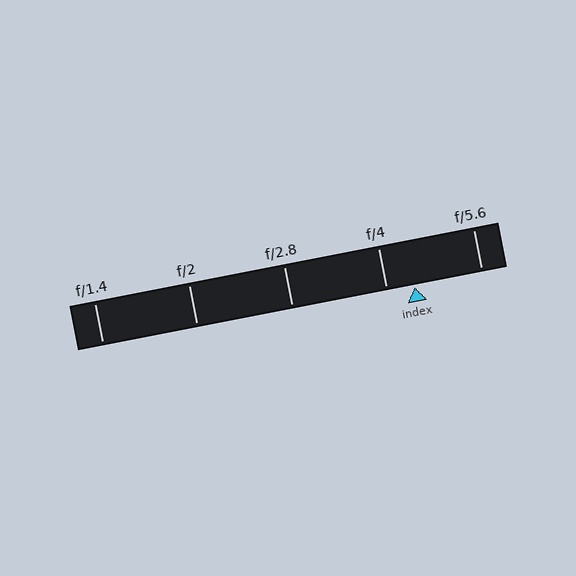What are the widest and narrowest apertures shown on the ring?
The widest aperture shown is f/1.4 and the narrowest is f/5.6.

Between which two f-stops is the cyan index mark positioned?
The index mark is between f/4 and f/5.6.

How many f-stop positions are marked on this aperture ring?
There are 5 f-stop positions marked.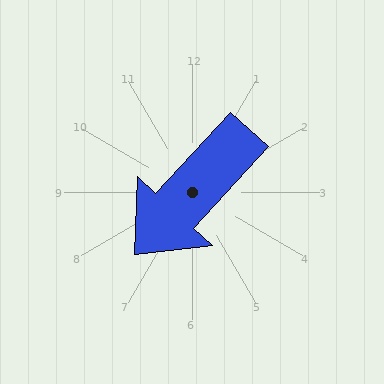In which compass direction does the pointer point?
Southwest.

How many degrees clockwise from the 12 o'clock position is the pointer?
Approximately 223 degrees.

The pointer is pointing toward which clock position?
Roughly 7 o'clock.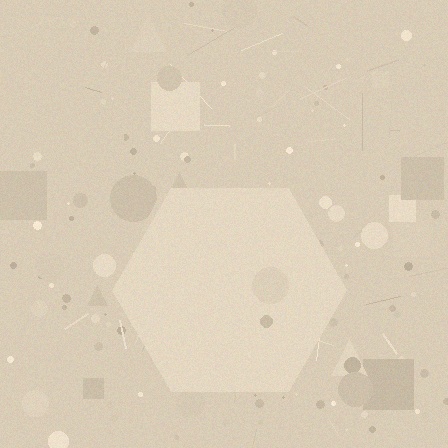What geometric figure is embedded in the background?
A hexagon is embedded in the background.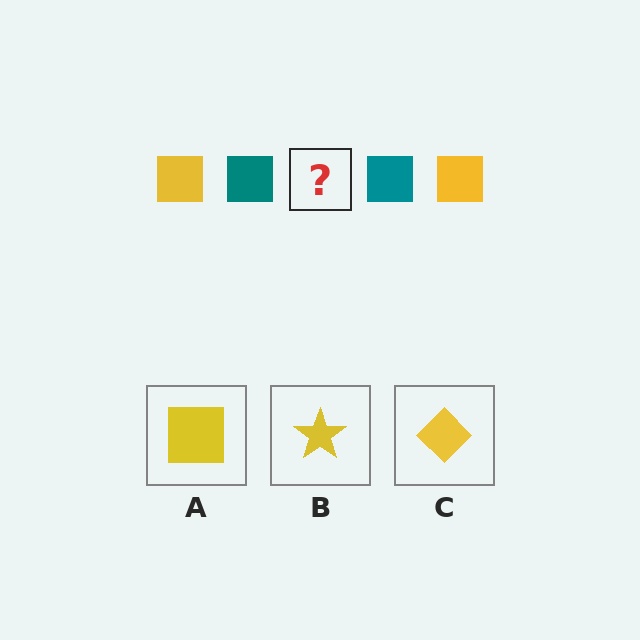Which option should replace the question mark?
Option A.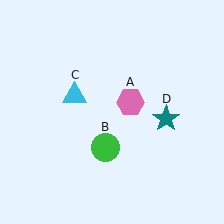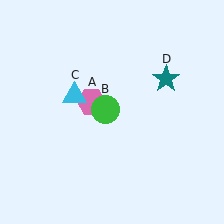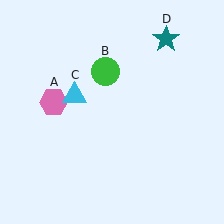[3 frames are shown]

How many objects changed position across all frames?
3 objects changed position: pink hexagon (object A), green circle (object B), teal star (object D).